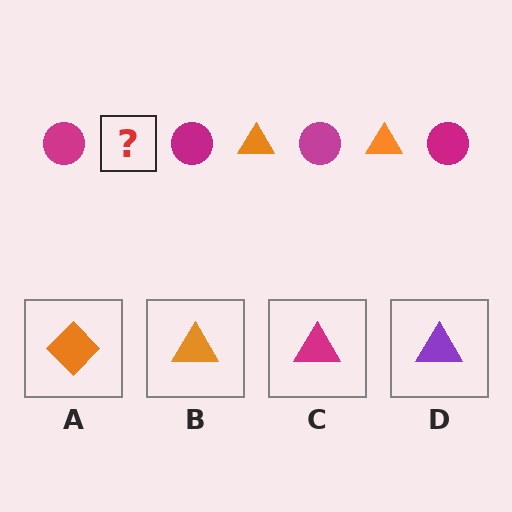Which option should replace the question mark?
Option B.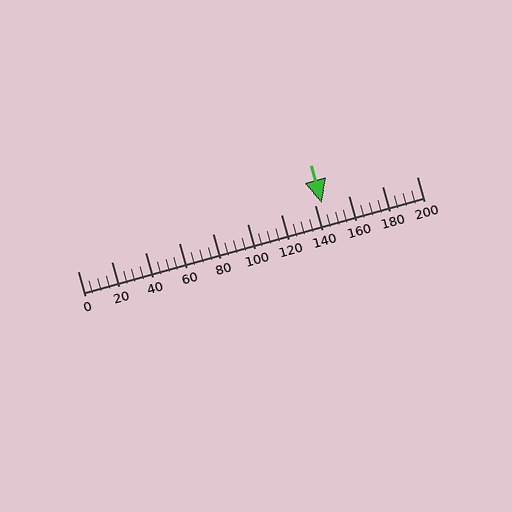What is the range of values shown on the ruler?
The ruler shows values from 0 to 200.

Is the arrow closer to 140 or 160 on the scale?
The arrow is closer to 140.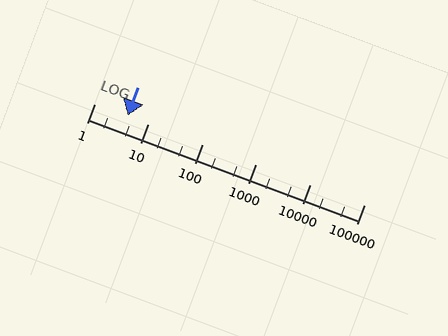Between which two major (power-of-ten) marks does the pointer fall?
The pointer is between 1 and 10.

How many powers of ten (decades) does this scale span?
The scale spans 5 decades, from 1 to 100000.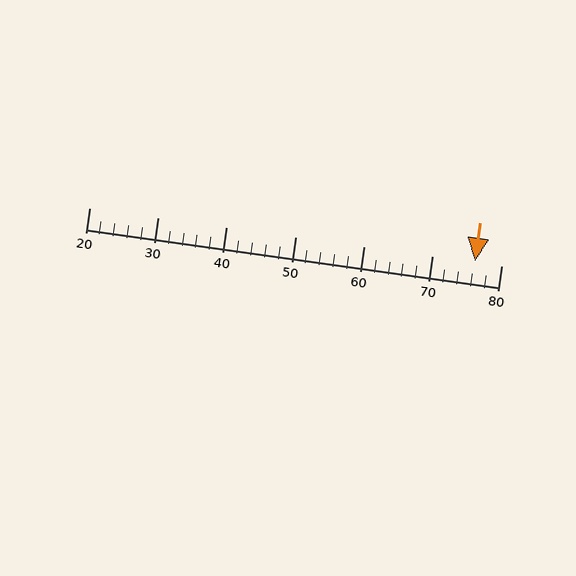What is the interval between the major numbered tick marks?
The major tick marks are spaced 10 units apart.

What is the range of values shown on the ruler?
The ruler shows values from 20 to 80.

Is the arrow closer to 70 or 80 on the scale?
The arrow is closer to 80.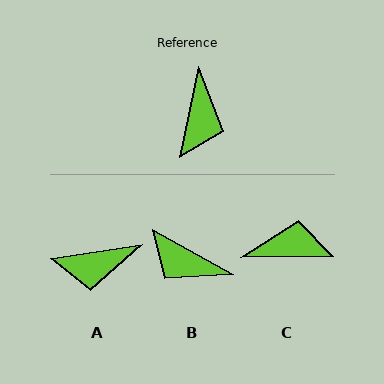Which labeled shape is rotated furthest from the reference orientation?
B, about 107 degrees away.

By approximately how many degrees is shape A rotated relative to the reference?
Approximately 70 degrees clockwise.